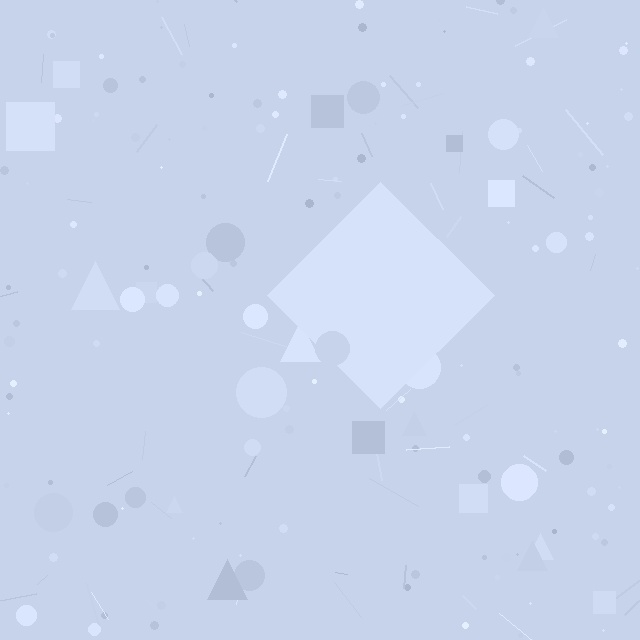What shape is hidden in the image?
A diamond is hidden in the image.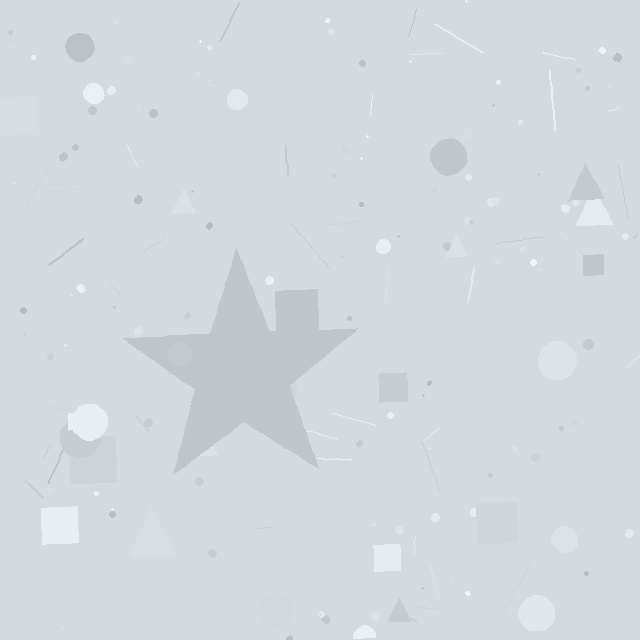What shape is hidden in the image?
A star is hidden in the image.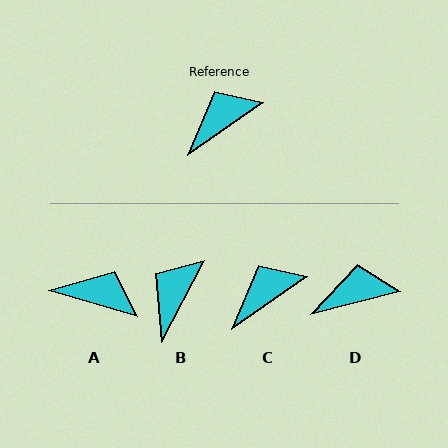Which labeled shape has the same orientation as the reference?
C.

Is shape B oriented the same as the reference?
No, it is off by about 27 degrees.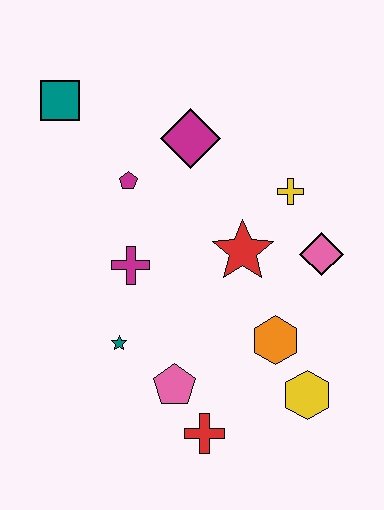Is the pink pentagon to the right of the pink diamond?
No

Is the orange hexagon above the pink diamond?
No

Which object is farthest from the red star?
The teal square is farthest from the red star.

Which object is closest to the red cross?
The pink pentagon is closest to the red cross.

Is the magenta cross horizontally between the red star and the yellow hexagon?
No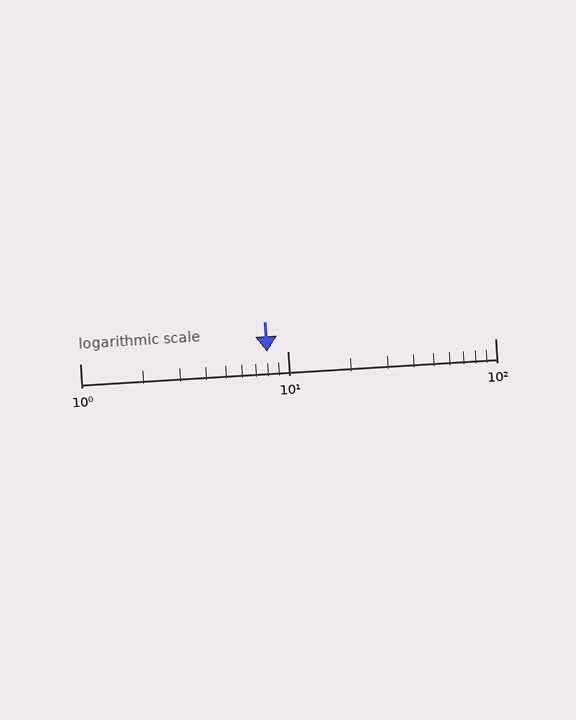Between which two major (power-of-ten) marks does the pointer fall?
The pointer is between 1 and 10.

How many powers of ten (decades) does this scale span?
The scale spans 2 decades, from 1 to 100.